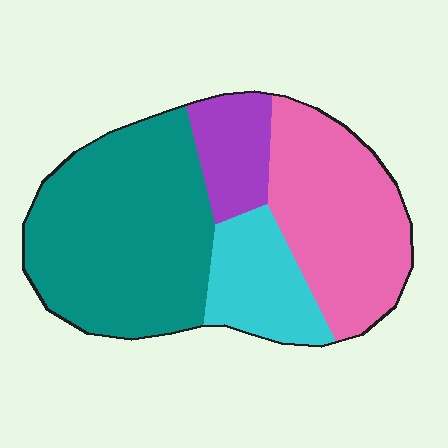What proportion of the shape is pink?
Pink takes up between a quarter and a half of the shape.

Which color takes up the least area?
Purple, at roughly 10%.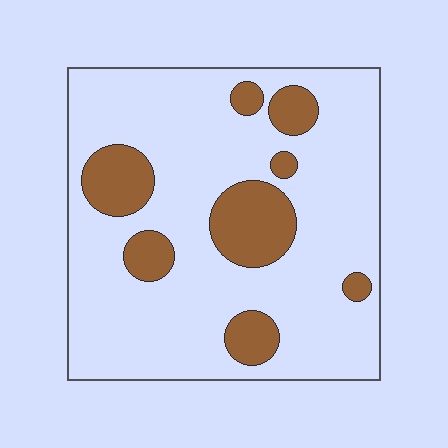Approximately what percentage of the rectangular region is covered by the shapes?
Approximately 20%.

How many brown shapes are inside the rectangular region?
8.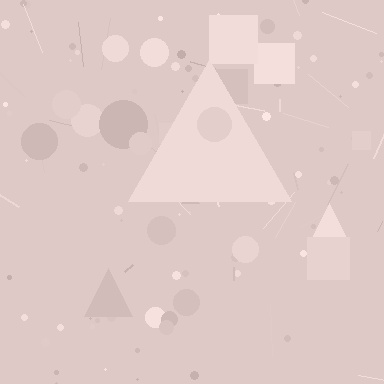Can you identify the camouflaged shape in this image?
The camouflaged shape is a triangle.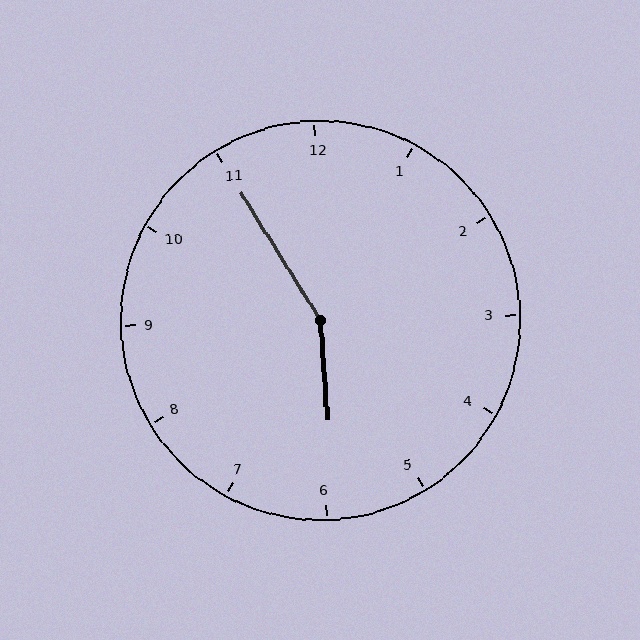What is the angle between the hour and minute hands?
Approximately 152 degrees.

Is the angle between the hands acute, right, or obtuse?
It is obtuse.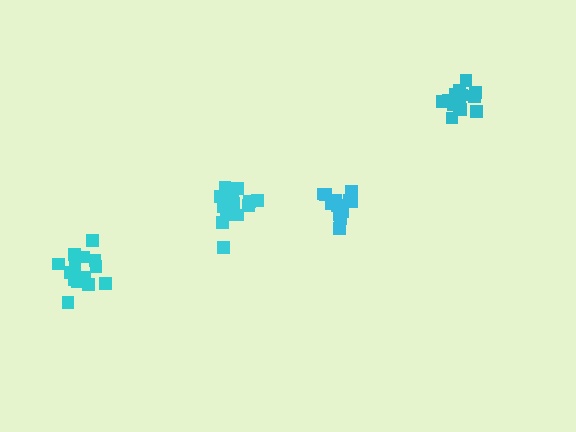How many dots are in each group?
Group 1: 15 dots, Group 2: 15 dots, Group 3: 13 dots, Group 4: 17 dots (60 total).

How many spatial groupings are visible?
There are 4 spatial groupings.